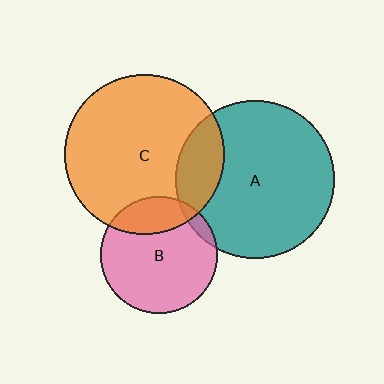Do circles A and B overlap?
Yes.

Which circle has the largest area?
Circle C (orange).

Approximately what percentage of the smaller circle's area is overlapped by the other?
Approximately 5%.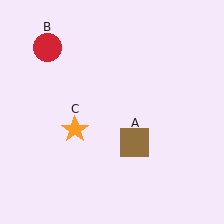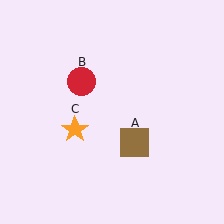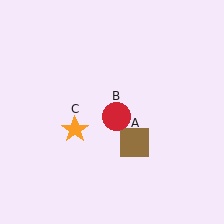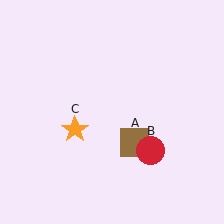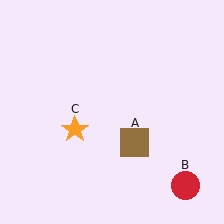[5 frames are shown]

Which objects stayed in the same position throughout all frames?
Brown square (object A) and orange star (object C) remained stationary.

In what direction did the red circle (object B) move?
The red circle (object B) moved down and to the right.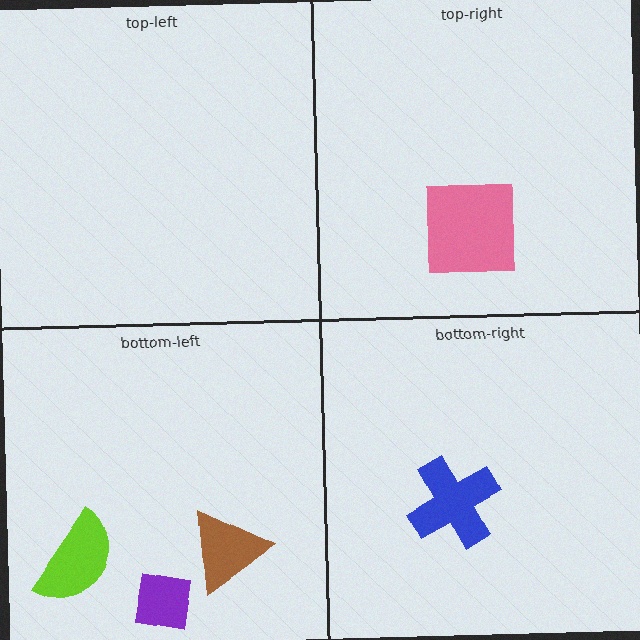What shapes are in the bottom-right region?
The blue cross.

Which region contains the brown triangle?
The bottom-left region.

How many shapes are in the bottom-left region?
3.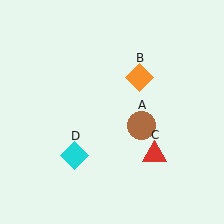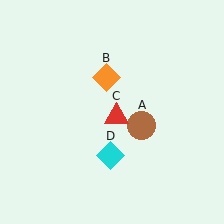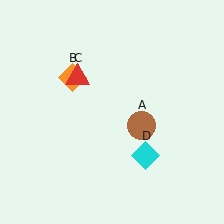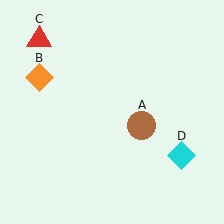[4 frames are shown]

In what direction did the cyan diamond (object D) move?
The cyan diamond (object D) moved right.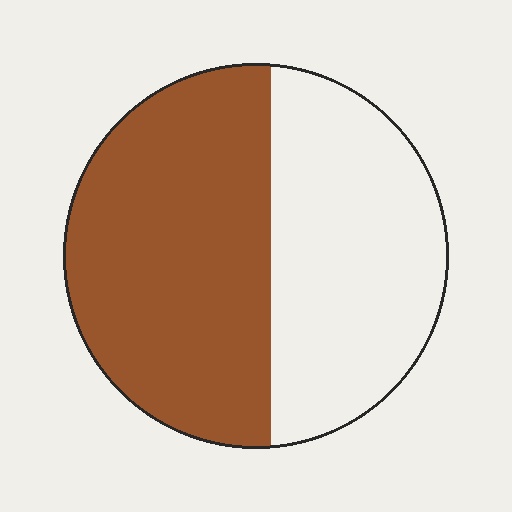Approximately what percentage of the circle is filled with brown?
Approximately 55%.